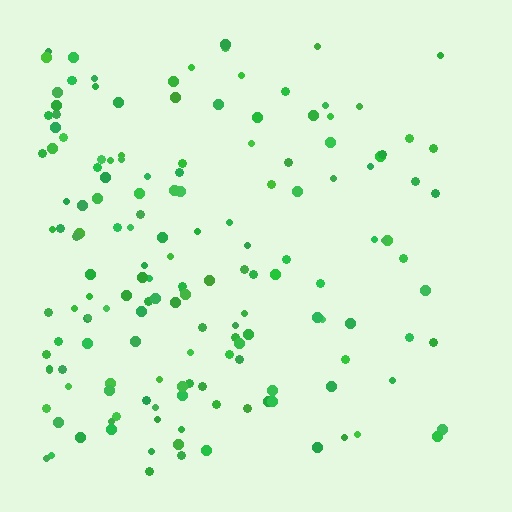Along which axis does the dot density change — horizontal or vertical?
Horizontal.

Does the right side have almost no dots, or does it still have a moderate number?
Still a moderate number, just noticeably fewer than the left.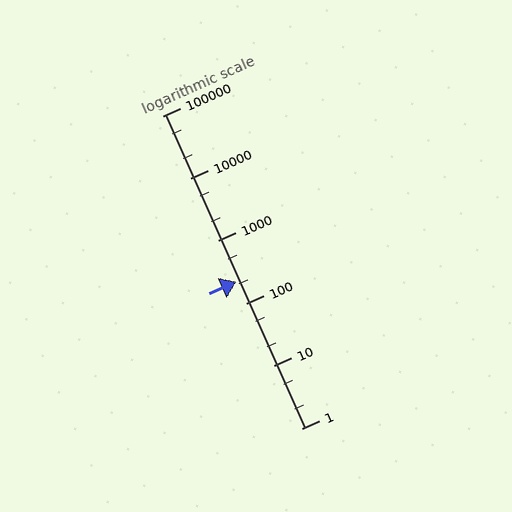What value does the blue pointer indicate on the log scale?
The pointer indicates approximately 220.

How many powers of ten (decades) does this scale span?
The scale spans 5 decades, from 1 to 100000.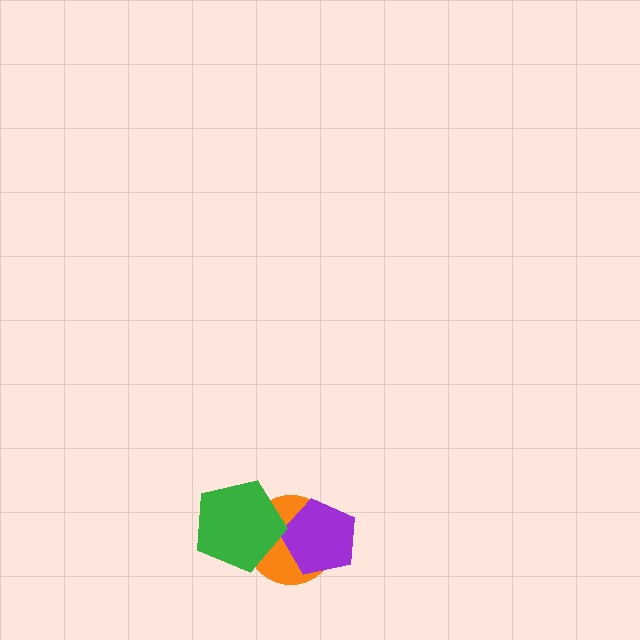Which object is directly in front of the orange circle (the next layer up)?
The purple pentagon is directly in front of the orange circle.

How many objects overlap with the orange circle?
2 objects overlap with the orange circle.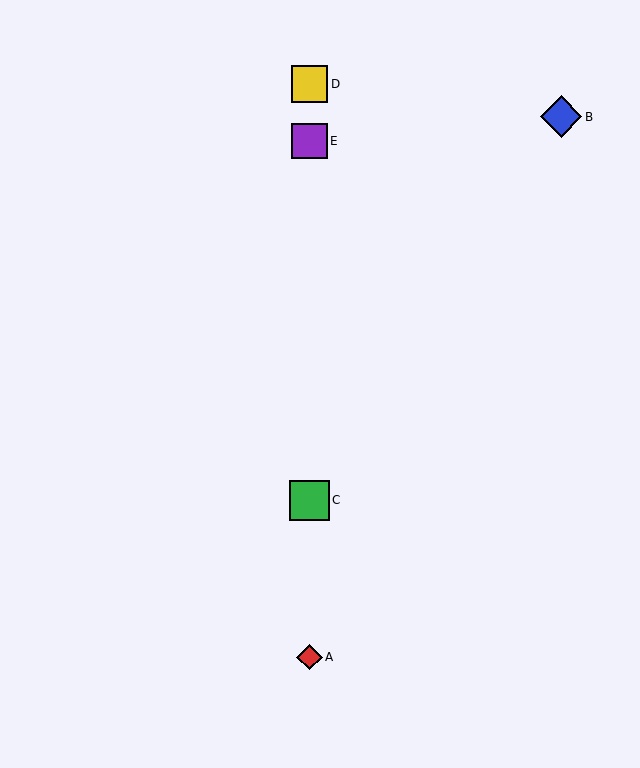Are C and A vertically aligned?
Yes, both are at x≈309.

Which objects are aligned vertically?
Objects A, C, D, E are aligned vertically.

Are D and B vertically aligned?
No, D is at x≈309 and B is at x≈561.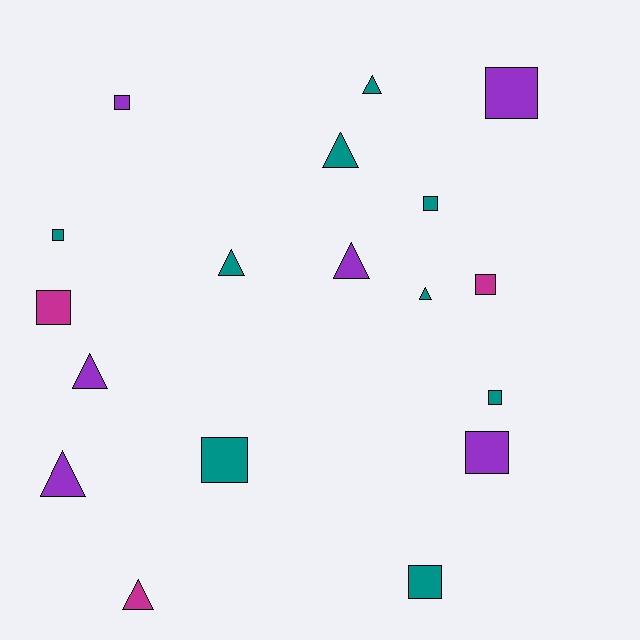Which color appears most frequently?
Teal, with 9 objects.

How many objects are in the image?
There are 18 objects.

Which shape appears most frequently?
Square, with 10 objects.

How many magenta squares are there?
There are 2 magenta squares.